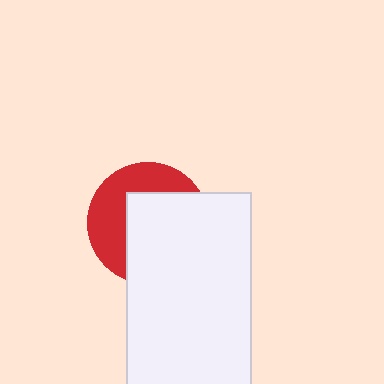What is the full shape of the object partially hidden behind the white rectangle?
The partially hidden object is a red circle.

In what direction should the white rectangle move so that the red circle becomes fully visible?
The white rectangle should move toward the lower-right. That is the shortest direction to clear the overlap and leave the red circle fully visible.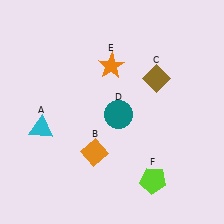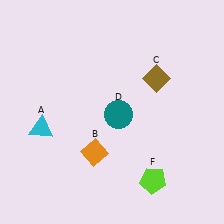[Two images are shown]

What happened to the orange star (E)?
The orange star (E) was removed in Image 2. It was in the top-left area of Image 1.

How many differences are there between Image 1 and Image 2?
There is 1 difference between the two images.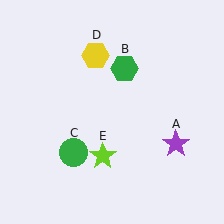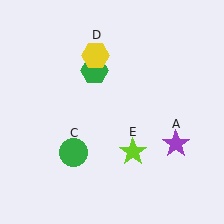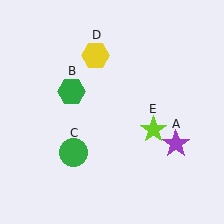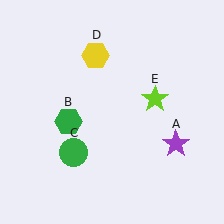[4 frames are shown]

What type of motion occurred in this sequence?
The green hexagon (object B), lime star (object E) rotated counterclockwise around the center of the scene.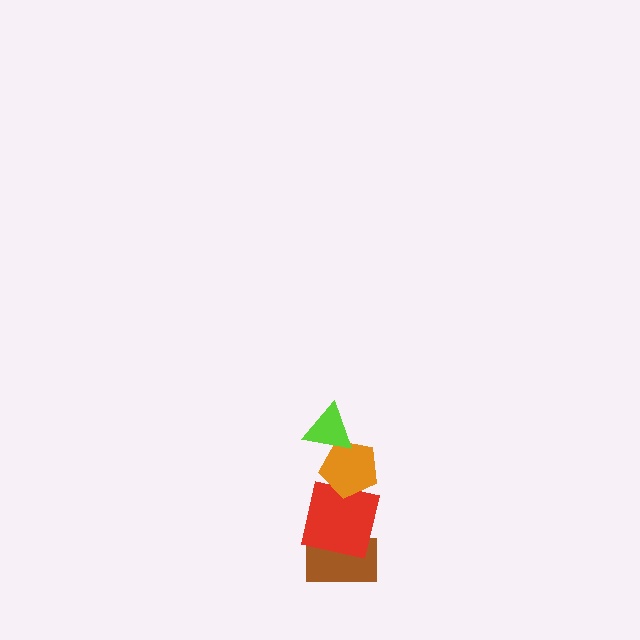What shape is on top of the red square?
The orange pentagon is on top of the red square.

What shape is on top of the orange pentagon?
The lime triangle is on top of the orange pentagon.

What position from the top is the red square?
The red square is 3rd from the top.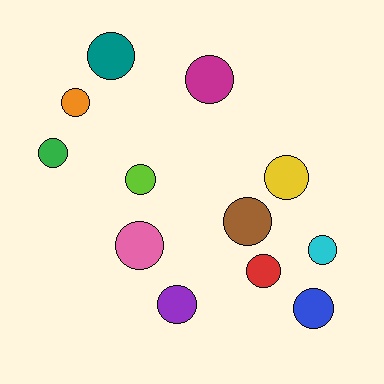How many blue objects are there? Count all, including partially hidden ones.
There is 1 blue object.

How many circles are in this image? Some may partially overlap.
There are 12 circles.